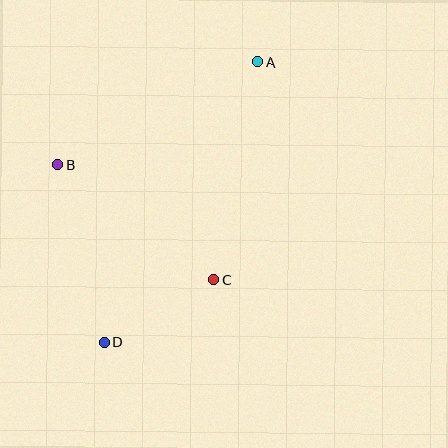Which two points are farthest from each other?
Points A and D are farthest from each other.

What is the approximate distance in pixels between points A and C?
The distance between A and C is approximately 222 pixels.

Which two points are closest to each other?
Points C and D are closest to each other.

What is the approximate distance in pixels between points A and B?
The distance between A and B is approximately 225 pixels.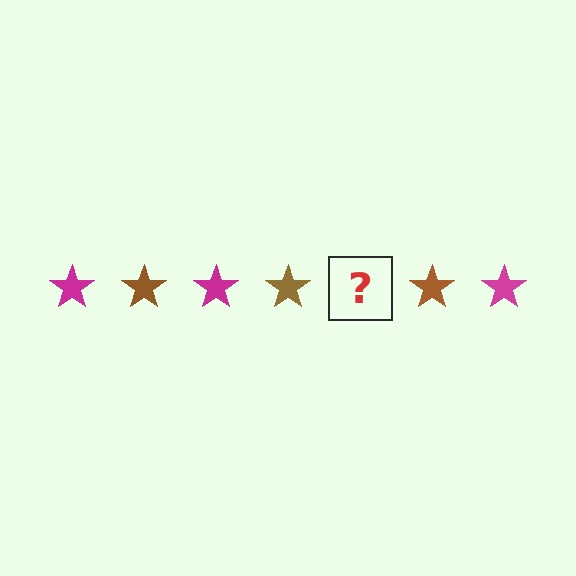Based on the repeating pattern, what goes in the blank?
The blank should be a magenta star.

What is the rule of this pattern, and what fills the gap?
The rule is that the pattern cycles through magenta, brown stars. The gap should be filled with a magenta star.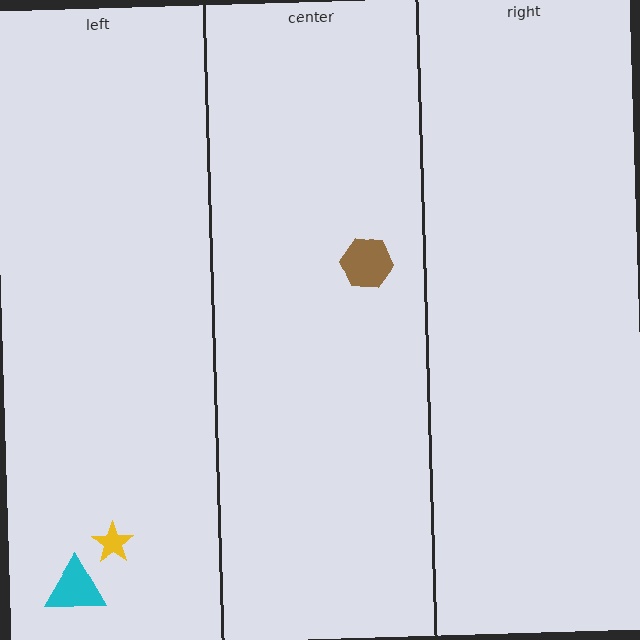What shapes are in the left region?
The cyan triangle, the yellow star.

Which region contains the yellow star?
The left region.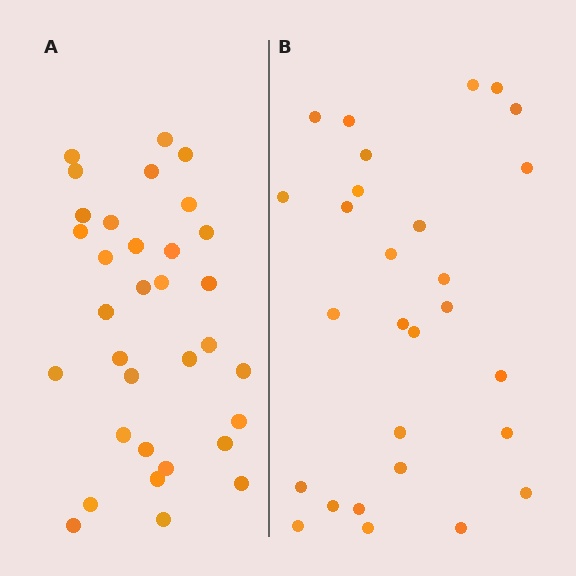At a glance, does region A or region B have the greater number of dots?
Region A (the left region) has more dots.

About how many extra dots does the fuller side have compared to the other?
Region A has about 5 more dots than region B.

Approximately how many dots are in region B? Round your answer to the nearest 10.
About 30 dots. (The exact count is 28, which rounds to 30.)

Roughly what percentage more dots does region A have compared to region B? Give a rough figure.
About 20% more.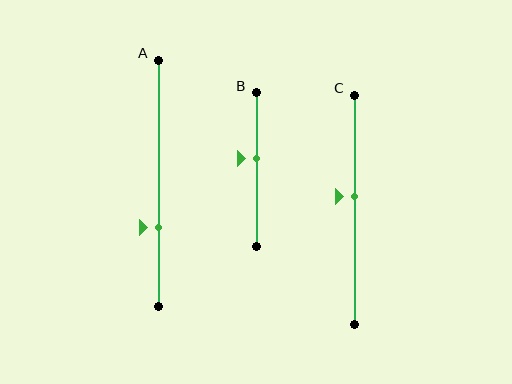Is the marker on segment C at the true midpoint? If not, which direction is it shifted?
No, the marker on segment C is shifted upward by about 6% of the segment length.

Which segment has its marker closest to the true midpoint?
Segment C has its marker closest to the true midpoint.